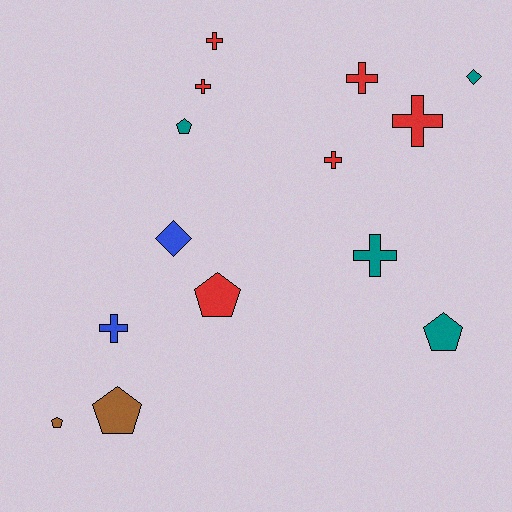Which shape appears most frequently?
Cross, with 7 objects.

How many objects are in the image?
There are 14 objects.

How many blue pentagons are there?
There are no blue pentagons.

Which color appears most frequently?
Red, with 6 objects.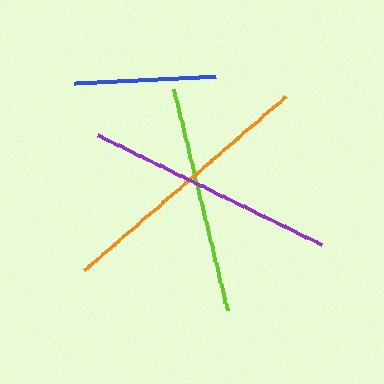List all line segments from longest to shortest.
From longest to shortest: orange, purple, lime, blue.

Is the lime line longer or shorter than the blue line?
The lime line is longer than the blue line.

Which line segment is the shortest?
The blue line is the shortest at approximately 142 pixels.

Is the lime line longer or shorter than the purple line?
The purple line is longer than the lime line.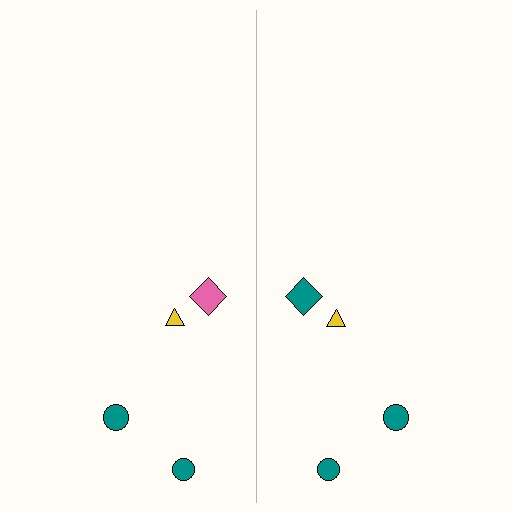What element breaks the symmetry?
The teal diamond on the right side breaks the symmetry — its mirror counterpart is pink.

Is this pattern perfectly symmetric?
No, the pattern is not perfectly symmetric. The teal diamond on the right side breaks the symmetry — its mirror counterpart is pink.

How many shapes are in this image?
There are 8 shapes in this image.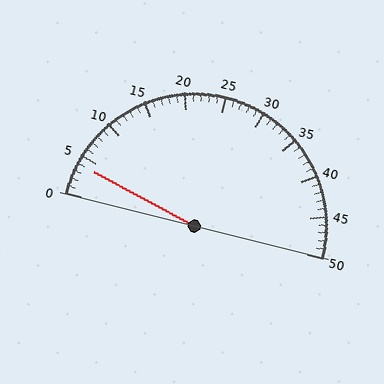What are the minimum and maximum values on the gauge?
The gauge ranges from 0 to 50.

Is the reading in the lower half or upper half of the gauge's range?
The reading is in the lower half of the range (0 to 50).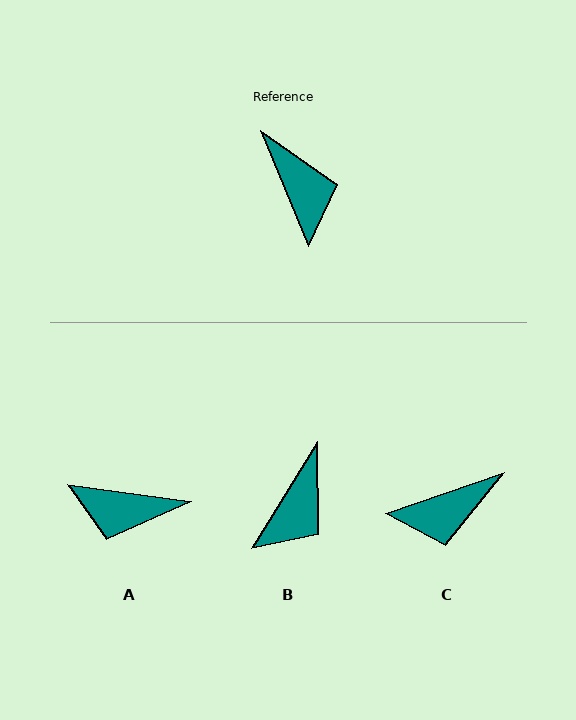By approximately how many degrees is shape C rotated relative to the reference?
Approximately 94 degrees clockwise.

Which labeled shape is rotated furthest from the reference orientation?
A, about 120 degrees away.